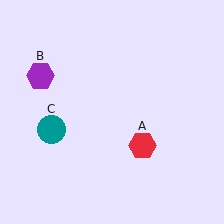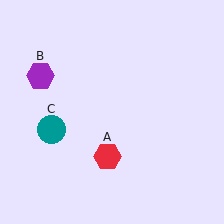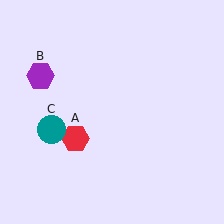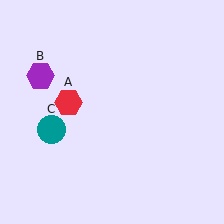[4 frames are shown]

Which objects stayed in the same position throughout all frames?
Purple hexagon (object B) and teal circle (object C) remained stationary.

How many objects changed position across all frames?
1 object changed position: red hexagon (object A).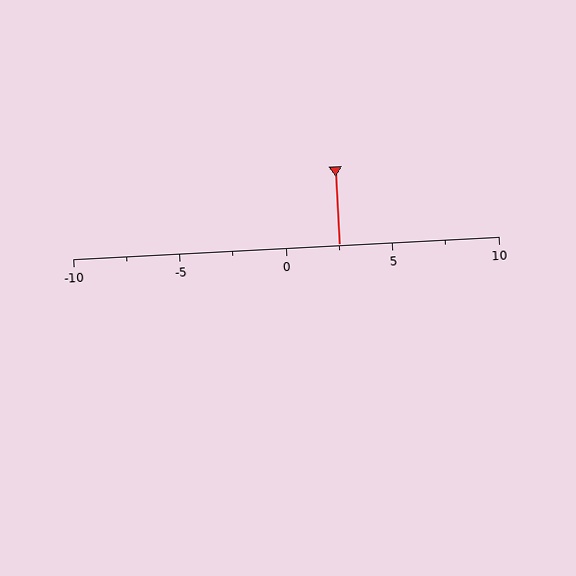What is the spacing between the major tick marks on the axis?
The major ticks are spaced 5 apart.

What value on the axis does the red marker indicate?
The marker indicates approximately 2.5.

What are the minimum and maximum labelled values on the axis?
The axis runs from -10 to 10.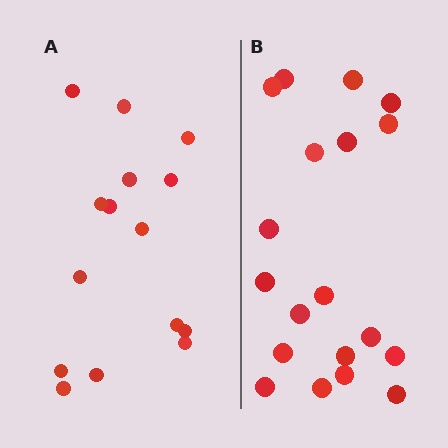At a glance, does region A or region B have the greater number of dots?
Region B (the right region) has more dots.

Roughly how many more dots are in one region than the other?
Region B has about 4 more dots than region A.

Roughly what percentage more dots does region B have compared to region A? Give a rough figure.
About 25% more.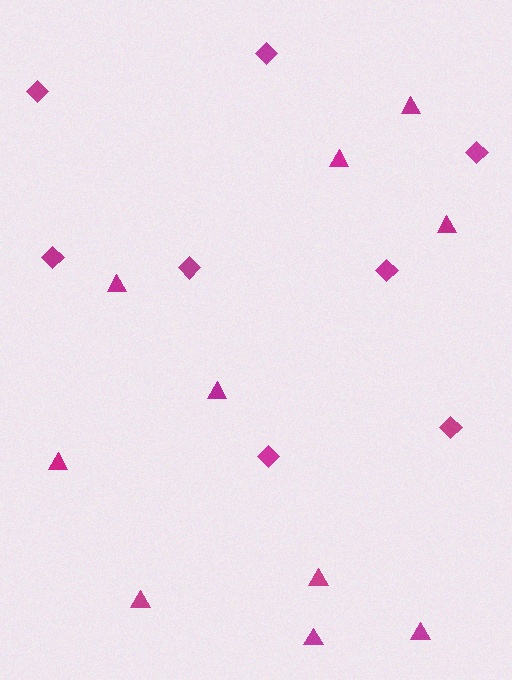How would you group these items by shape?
There are 2 groups: one group of triangles (10) and one group of diamonds (8).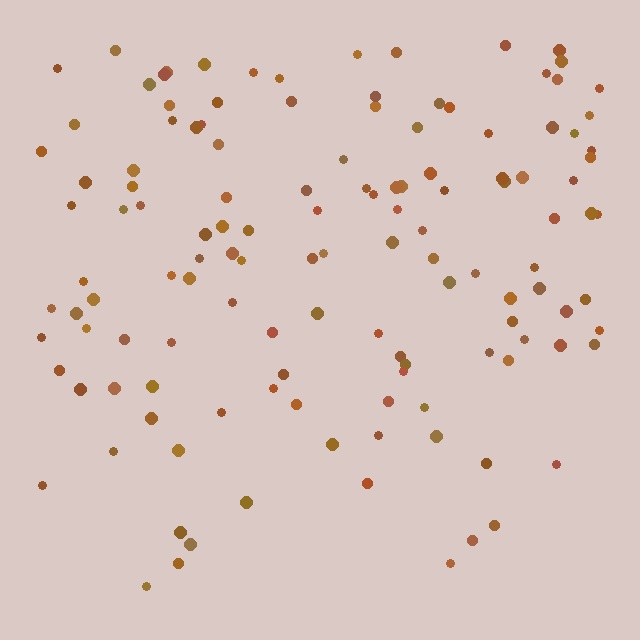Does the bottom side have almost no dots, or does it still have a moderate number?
Still a moderate number, just noticeably fewer than the top.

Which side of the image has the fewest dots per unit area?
The bottom.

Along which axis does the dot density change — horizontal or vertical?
Vertical.